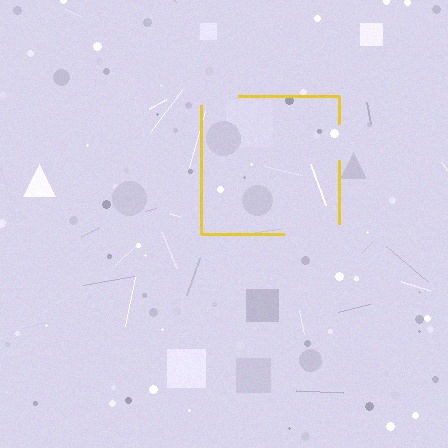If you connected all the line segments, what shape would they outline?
They would outline a square.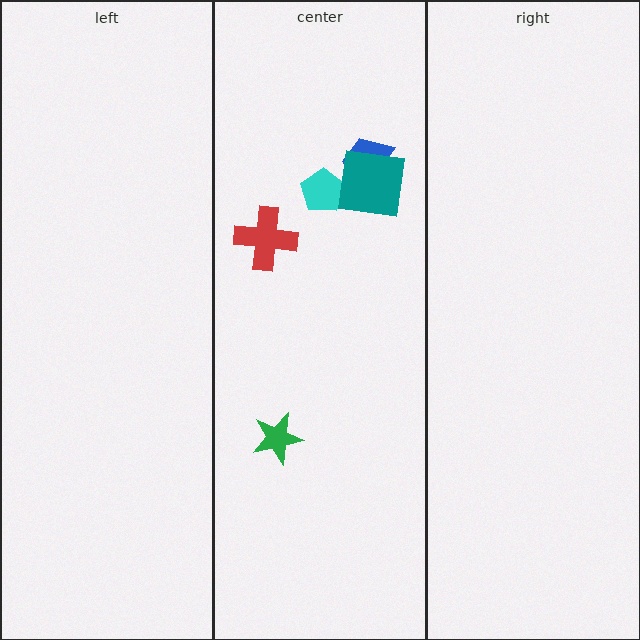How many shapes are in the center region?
5.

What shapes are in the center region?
The green star, the cyan pentagon, the blue trapezoid, the teal square, the red cross.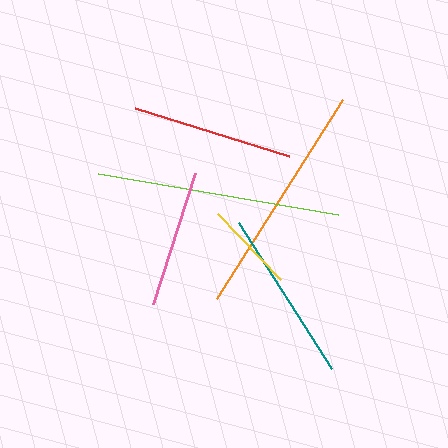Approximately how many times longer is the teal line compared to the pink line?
The teal line is approximately 1.3 times the length of the pink line.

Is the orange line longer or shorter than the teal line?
The orange line is longer than the teal line.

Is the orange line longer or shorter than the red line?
The orange line is longer than the red line.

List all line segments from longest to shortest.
From longest to shortest: lime, orange, teal, red, pink, yellow.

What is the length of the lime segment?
The lime segment is approximately 243 pixels long.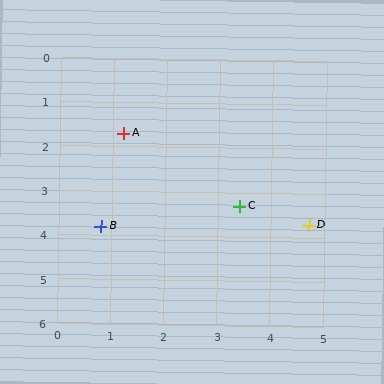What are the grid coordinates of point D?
Point D is at approximately (4.7, 3.7).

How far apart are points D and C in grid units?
Points D and C are about 1.4 grid units apart.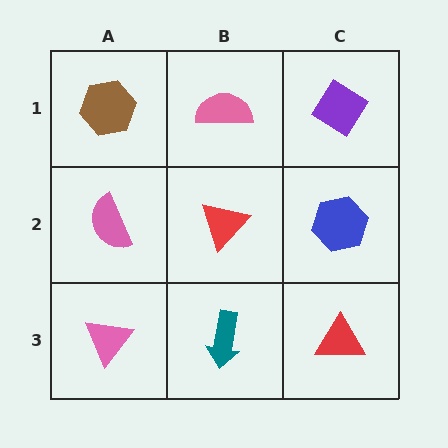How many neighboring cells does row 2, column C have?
3.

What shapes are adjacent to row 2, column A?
A brown hexagon (row 1, column A), a pink triangle (row 3, column A), a red triangle (row 2, column B).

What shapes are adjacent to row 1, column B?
A red triangle (row 2, column B), a brown hexagon (row 1, column A), a purple diamond (row 1, column C).